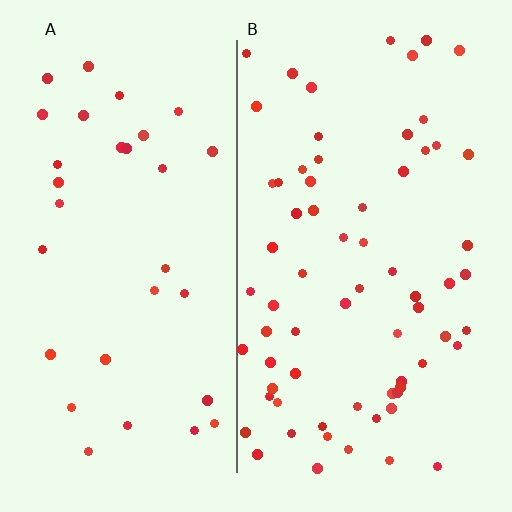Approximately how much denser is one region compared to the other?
Approximately 2.0× — region B over region A.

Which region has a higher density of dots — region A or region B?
B (the right).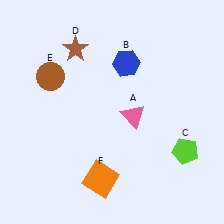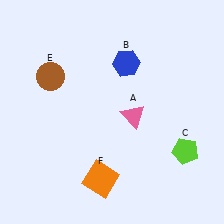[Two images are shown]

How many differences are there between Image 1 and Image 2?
There is 1 difference between the two images.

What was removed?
The brown star (D) was removed in Image 2.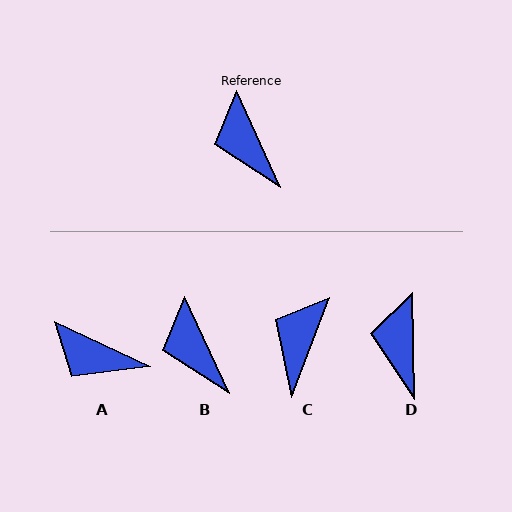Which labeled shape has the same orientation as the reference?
B.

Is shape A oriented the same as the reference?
No, it is off by about 40 degrees.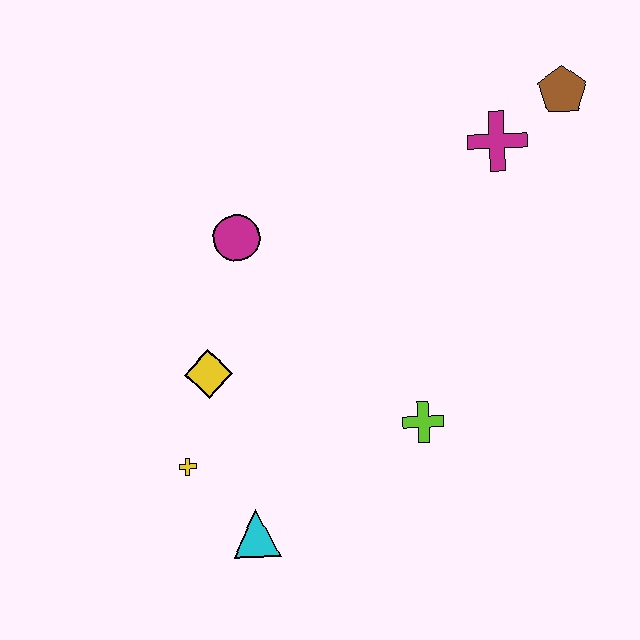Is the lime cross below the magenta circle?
Yes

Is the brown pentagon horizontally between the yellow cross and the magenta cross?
No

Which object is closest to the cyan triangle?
The yellow cross is closest to the cyan triangle.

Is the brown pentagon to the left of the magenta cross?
No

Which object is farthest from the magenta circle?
The brown pentagon is farthest from the magenta circle.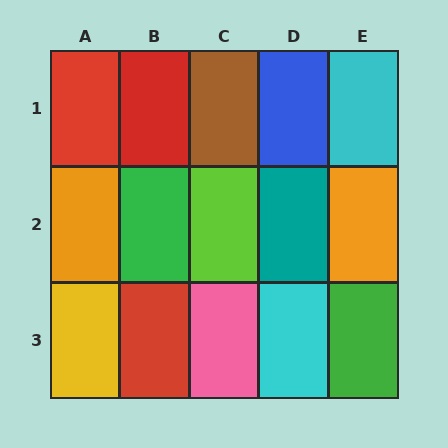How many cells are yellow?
1 cell is yellow.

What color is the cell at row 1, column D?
Blue.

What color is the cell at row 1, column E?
Cyan.